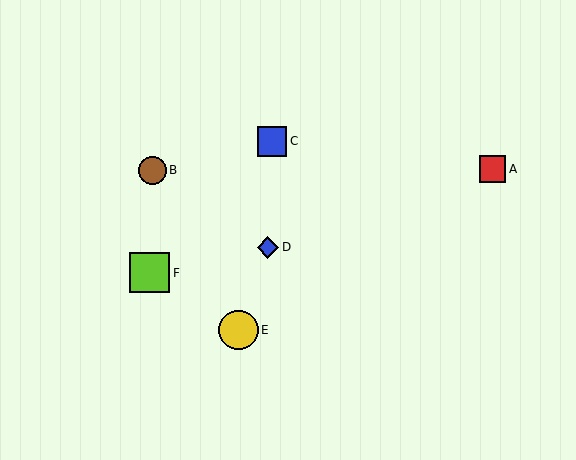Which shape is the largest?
The lime square (labeled F) is the largest.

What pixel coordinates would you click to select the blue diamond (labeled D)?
Click at (268, 247) to select the blue diamond D.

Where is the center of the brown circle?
The center of the brown circle is at (152, 170).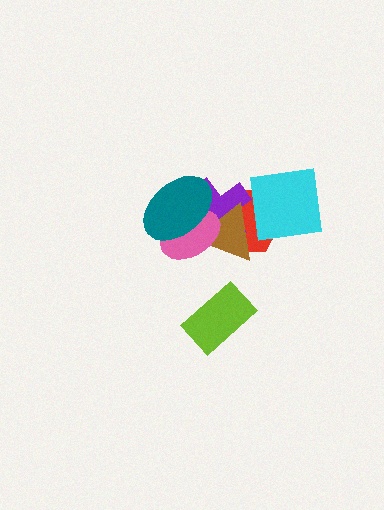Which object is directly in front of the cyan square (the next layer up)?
The purple cross is directly in front of the cyan square.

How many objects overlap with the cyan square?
3 objects overlap with the cyan square.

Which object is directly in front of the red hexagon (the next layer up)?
The cyan square is directly in front of the red hexagon.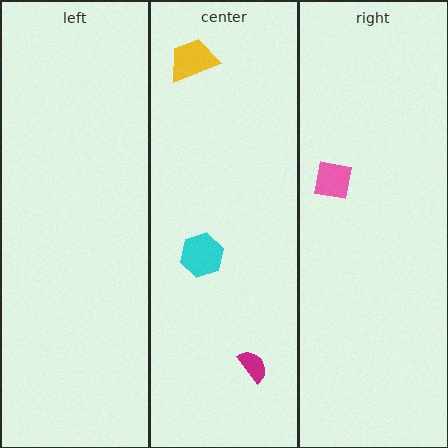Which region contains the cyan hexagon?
The center region.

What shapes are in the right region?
The pink square.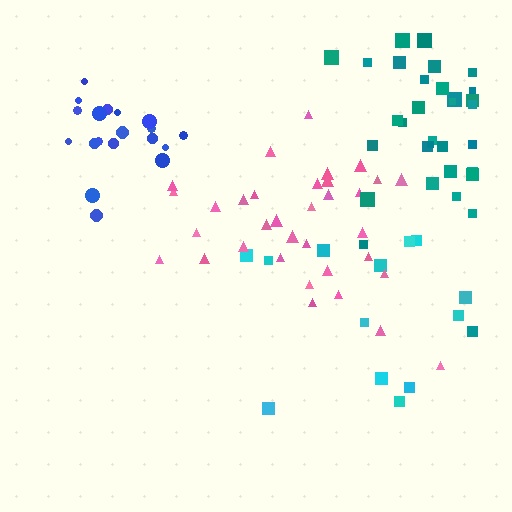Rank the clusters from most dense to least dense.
blue, teal, pink, cyan.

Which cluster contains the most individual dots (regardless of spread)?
Pink (34).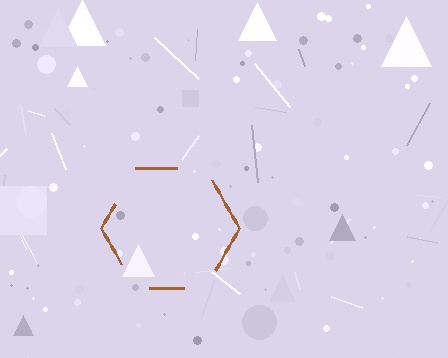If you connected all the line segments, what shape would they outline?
They would outline a hexagon.